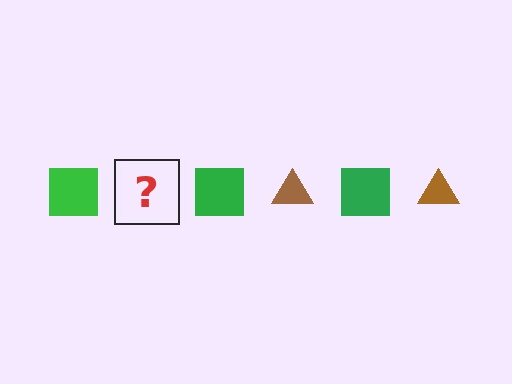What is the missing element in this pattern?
The missing element is a brown triangle.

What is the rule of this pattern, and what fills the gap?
The rule is that the pattern alternates between green square and brown triangle. The gap should be filled with a brown triangle.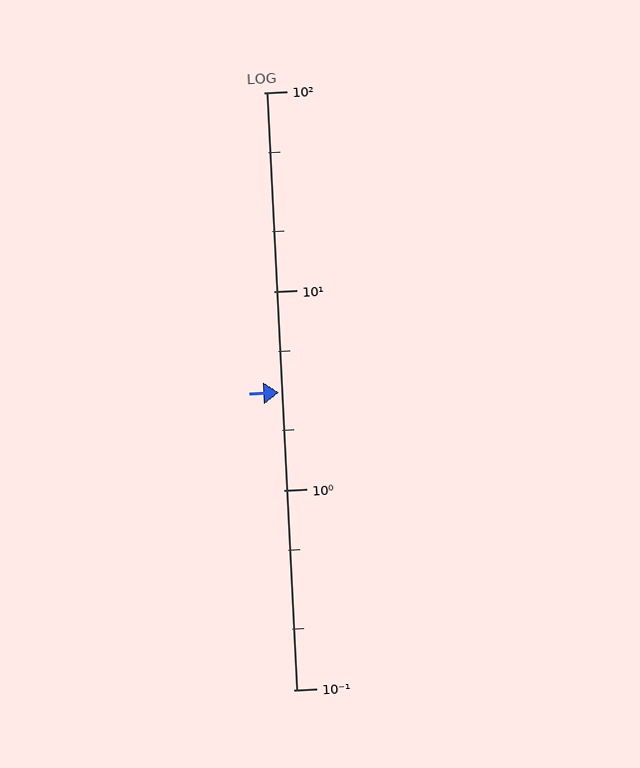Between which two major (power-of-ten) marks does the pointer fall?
The pointer is between 1 and 10.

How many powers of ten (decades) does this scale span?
The scale spans 3 decades, from 0.1 to 100.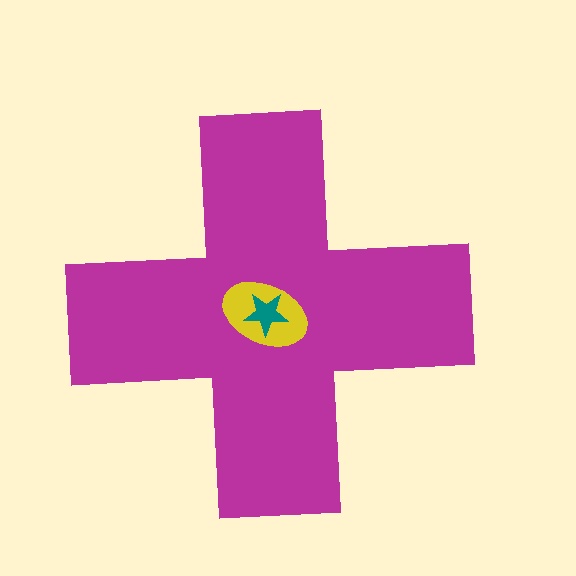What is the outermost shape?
The magenta cross.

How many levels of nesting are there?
3.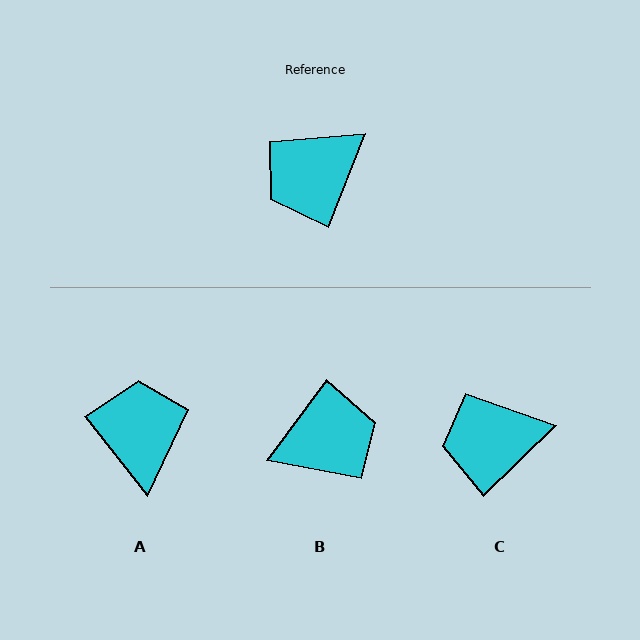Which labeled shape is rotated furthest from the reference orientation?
B, about 165 degrees away.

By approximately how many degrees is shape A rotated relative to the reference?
Approximately 120 degrees clockwise.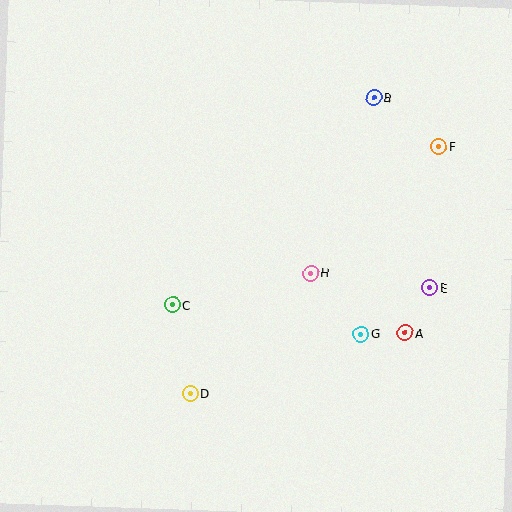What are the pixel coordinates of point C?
Point C is at (173, 305).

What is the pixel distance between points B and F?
The distance between B and F is 82 pixels.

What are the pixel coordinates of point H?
Point H is at (311, 273).